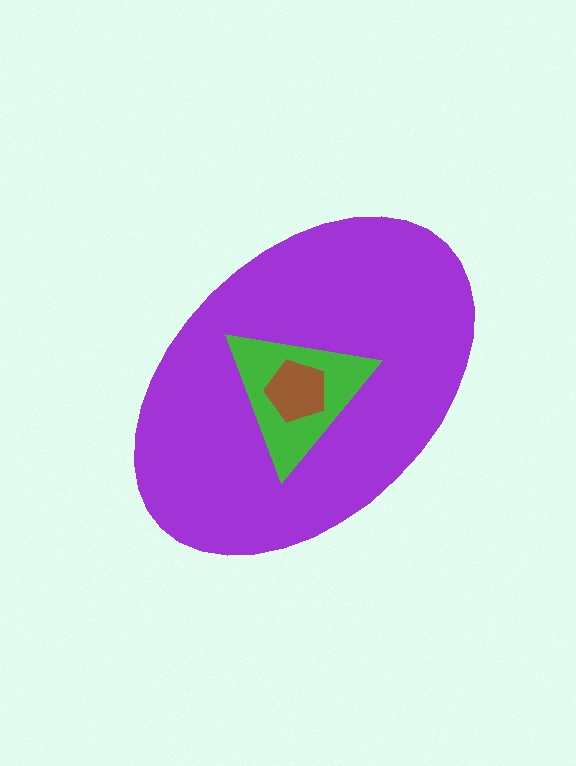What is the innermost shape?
The brown pentagon.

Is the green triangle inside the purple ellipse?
Yes.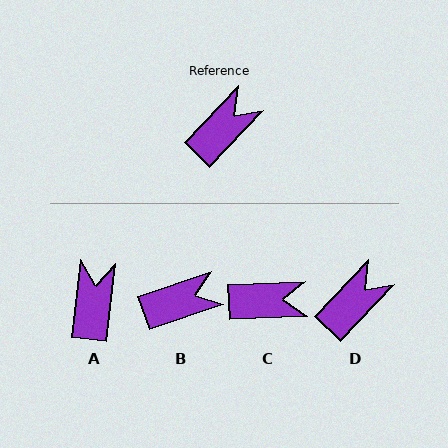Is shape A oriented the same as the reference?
No, it is off by about 36 degrees.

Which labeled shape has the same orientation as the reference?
D.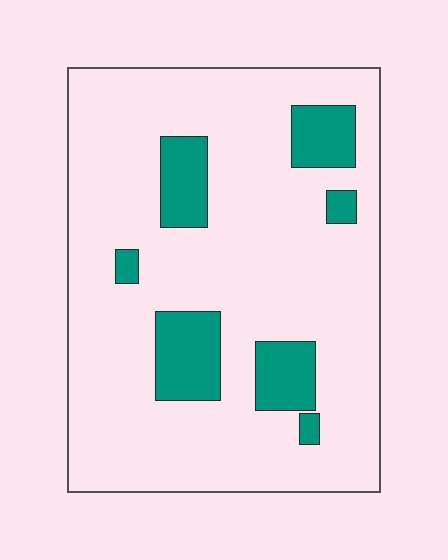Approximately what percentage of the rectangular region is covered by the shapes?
Approximately 15%.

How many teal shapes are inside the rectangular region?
7.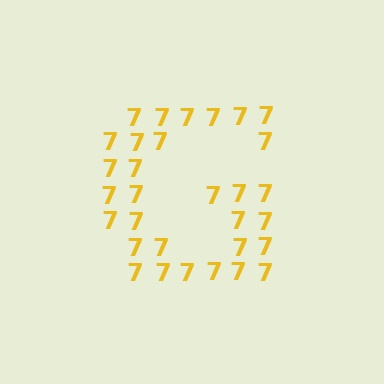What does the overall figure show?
The overall figure shows the letter G.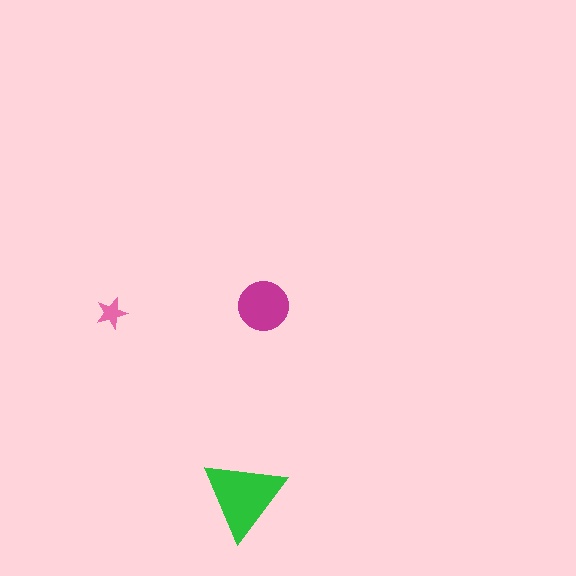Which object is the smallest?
The pink star.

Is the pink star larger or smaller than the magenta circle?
Smaller.